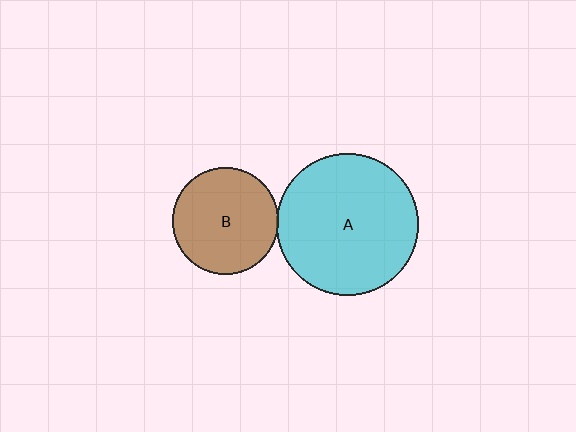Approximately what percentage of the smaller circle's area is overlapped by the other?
Approximately 5%.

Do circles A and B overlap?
Yes.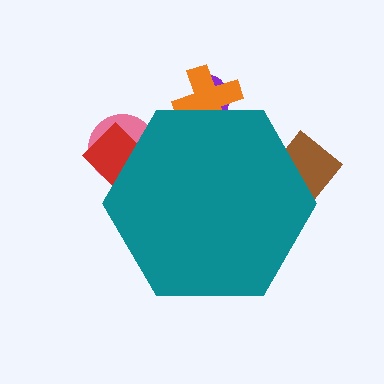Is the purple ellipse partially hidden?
Yes, the purple ellipse is partially hidden behind the teal hexagon.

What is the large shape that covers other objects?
A teal hexagon.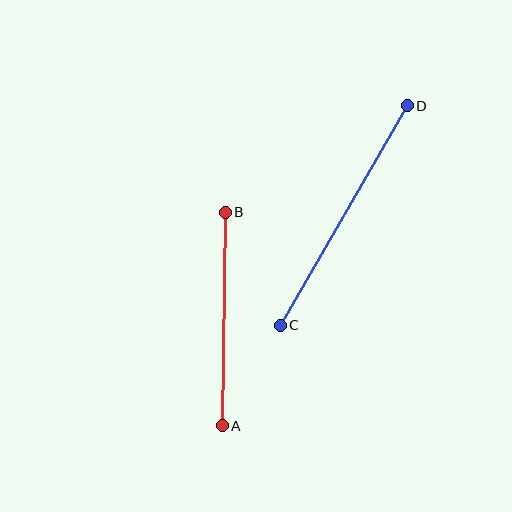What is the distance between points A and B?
The distance is approximately 213 pixels.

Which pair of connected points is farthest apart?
Points C and D are farthest apart.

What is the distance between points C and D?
The distance is approximately 254 pixels.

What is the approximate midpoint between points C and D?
The midpoint is at approximately (344, 216) pixels.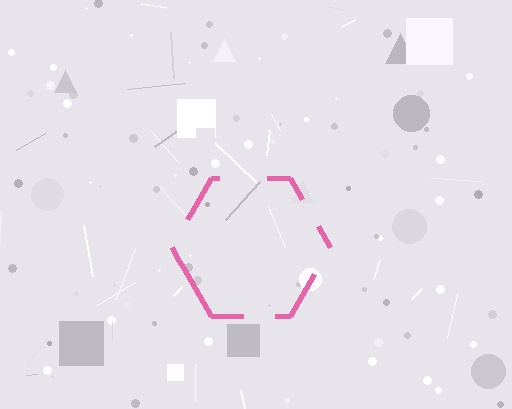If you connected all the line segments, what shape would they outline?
They would outline a hexagon.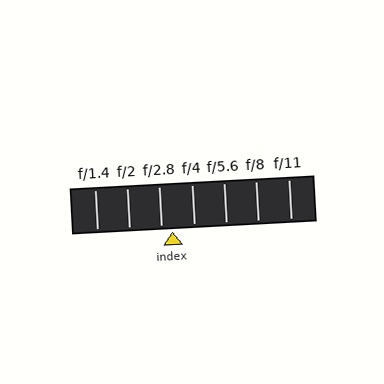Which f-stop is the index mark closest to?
The index mark is closest to f/2.8.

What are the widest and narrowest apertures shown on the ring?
The widest aperture shown is f/1.4 and the narrowest is f/11.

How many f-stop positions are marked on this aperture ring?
There are 7 f-stop positions marked.